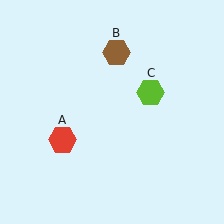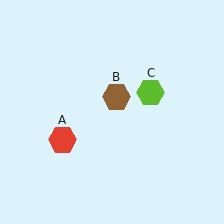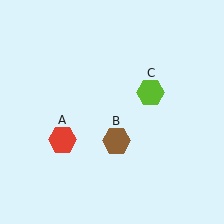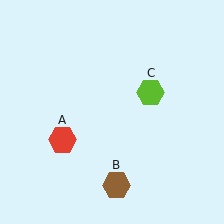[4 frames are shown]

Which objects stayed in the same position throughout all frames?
Red hexagon (object A) and lime hexagon (object C) remained stationary.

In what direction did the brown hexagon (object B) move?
The brown hexagon (object B) moved down.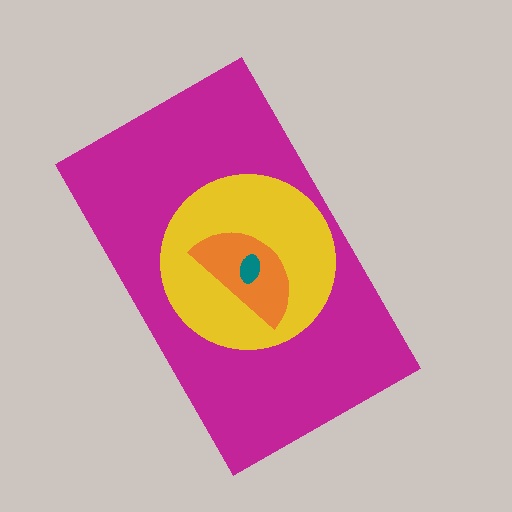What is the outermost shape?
The magenta rectangle.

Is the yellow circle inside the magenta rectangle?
Yes.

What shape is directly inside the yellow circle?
The orange semicircle.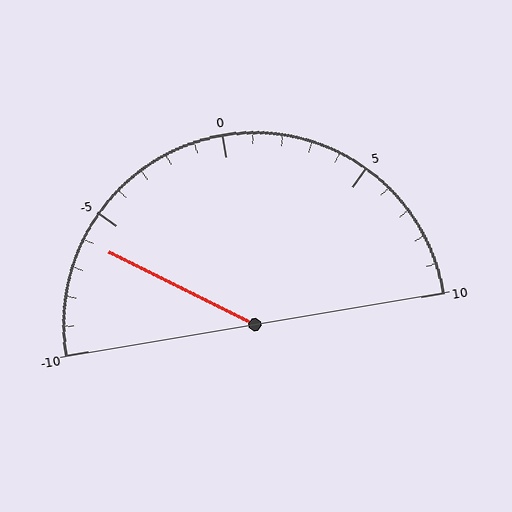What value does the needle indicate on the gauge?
The needle indicates approximately -6.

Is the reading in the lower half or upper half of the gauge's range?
The reading is in the lower half of the range (-10 to 10).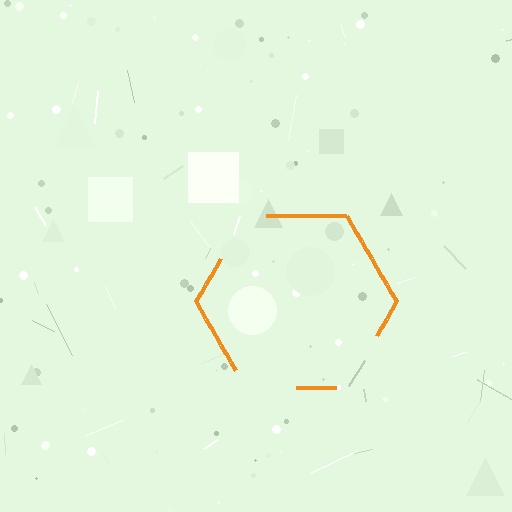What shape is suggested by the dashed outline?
The dashed outline suggests a hexagon.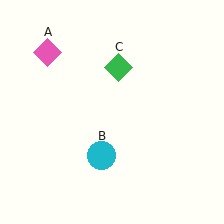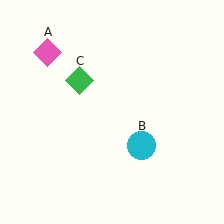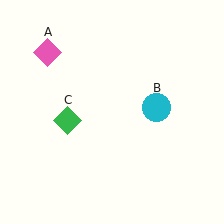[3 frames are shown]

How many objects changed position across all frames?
2 objects changed position: cyan circle (object B), green diamond (object C).